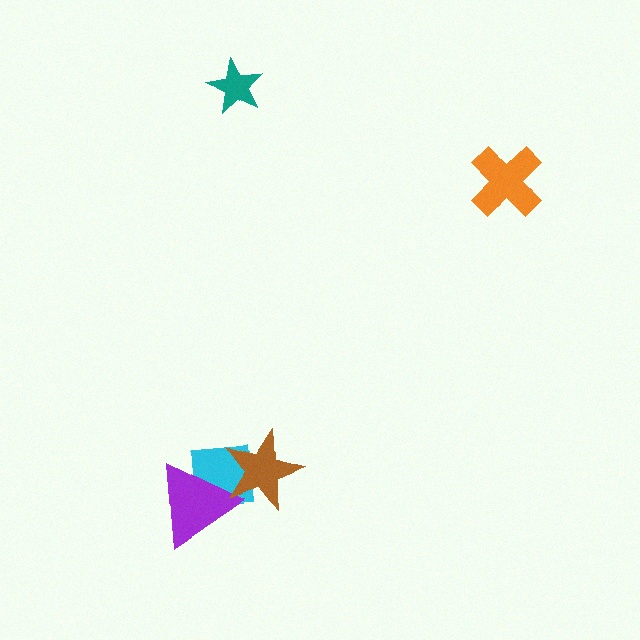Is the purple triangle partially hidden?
Yes, it is partially covered by another shape.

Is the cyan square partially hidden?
Yes, it is partially covered by another shape.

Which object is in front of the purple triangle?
The brown star is in front of the purple triangle.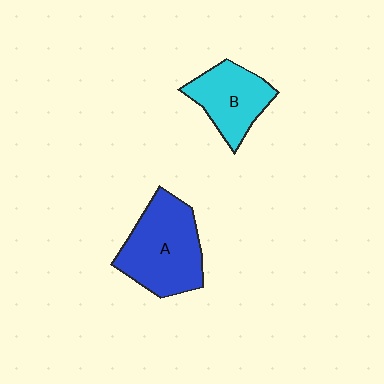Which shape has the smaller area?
Shape B (cyan).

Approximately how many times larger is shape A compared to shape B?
Approximately 1.4 times.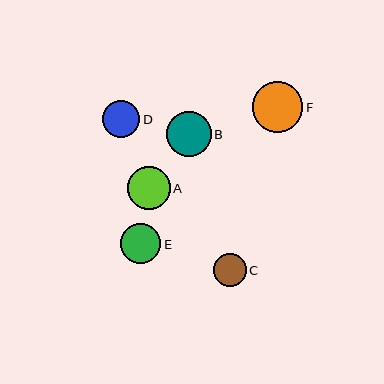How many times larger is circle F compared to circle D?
Circle F is approximately 1.4 times the size of circle D.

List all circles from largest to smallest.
From largest to smallest: F, B, A, E, D, C.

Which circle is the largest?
Circle F is the largest with a size of approximately 50 pixels.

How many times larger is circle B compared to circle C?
Circle B is approximately 1.3 times the size of circle C.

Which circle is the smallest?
Circle C is the smallest with a size of approximately 33 pixels.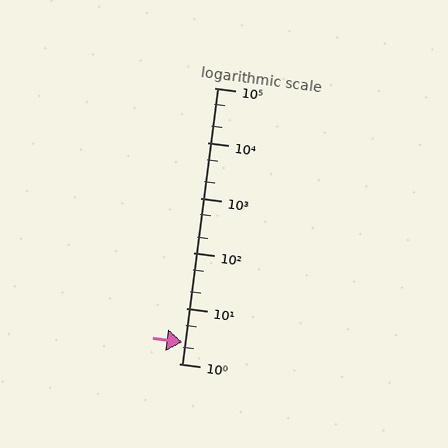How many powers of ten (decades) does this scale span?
The scale spans 5 decades, from 1 to 100000.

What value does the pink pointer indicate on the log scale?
The pointer indicates approximately 2.4.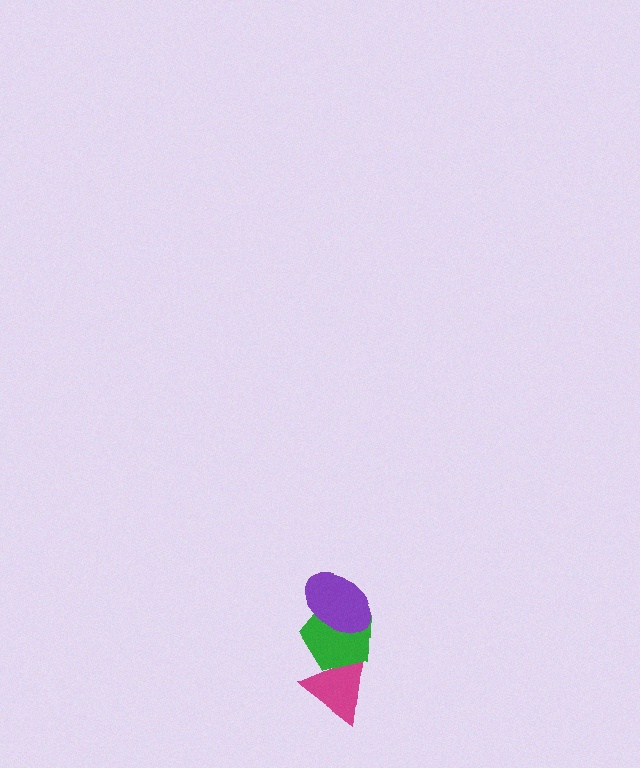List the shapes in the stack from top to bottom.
From top to bottom: the purple ellipse, the green pentagon, the magenta triangle.